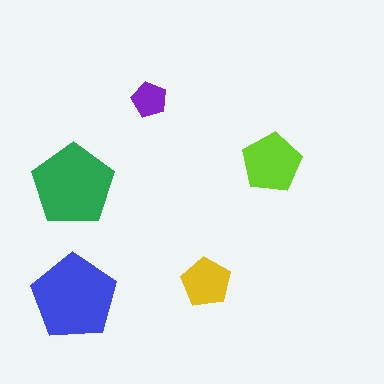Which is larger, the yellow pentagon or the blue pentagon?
The blue one.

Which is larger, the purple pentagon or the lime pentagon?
The lime one.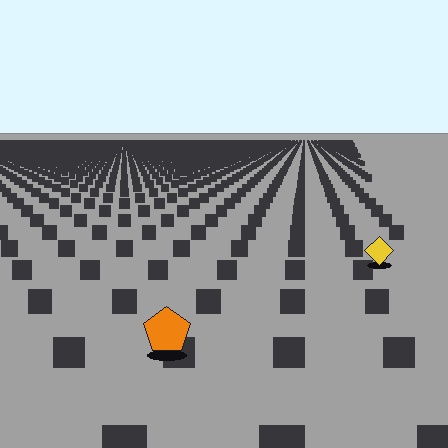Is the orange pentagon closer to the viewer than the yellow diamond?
Yes. The orange pentagon is closer — you can tell from the texture gradient: the ground texture is coarser near it.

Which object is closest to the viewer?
The orange pentagon is closest. The texture marks near it are larger and more spread out.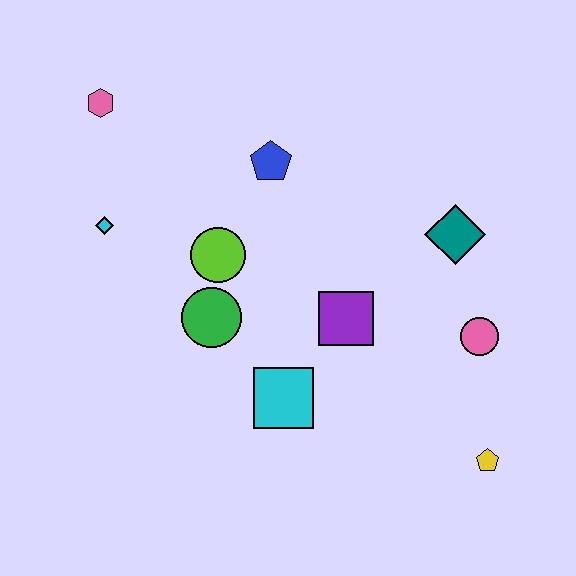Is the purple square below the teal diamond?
Yes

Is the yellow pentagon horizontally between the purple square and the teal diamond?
No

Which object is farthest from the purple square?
The pink hexagon is farthest from the purple square.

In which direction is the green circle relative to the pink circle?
The green circle is to the left of the pink circle.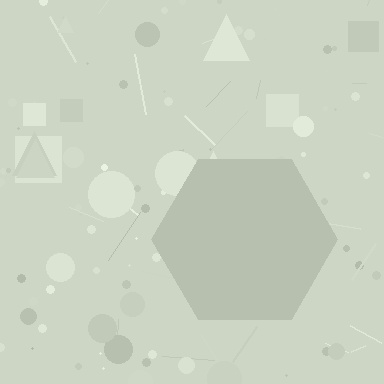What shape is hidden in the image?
A hexagon is hidden in the image.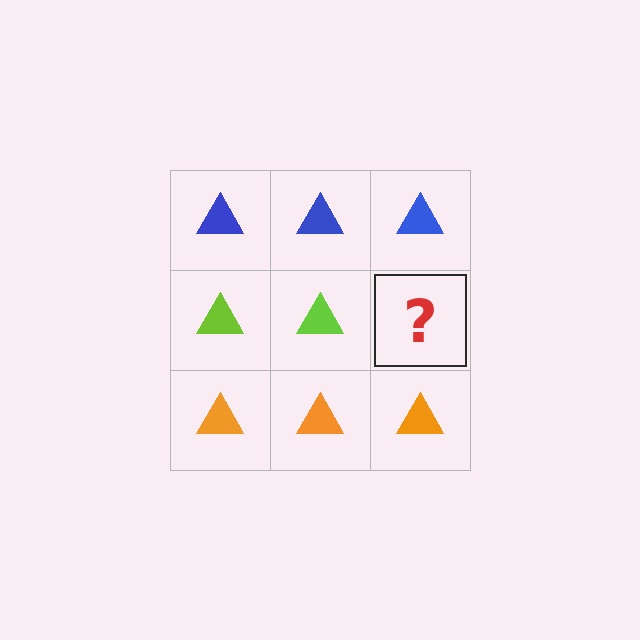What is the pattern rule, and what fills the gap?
The rule is that each row has a consistent color. The gap should be filled with a lime triangle.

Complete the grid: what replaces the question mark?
The question mark should be replaced with a lime triangle.